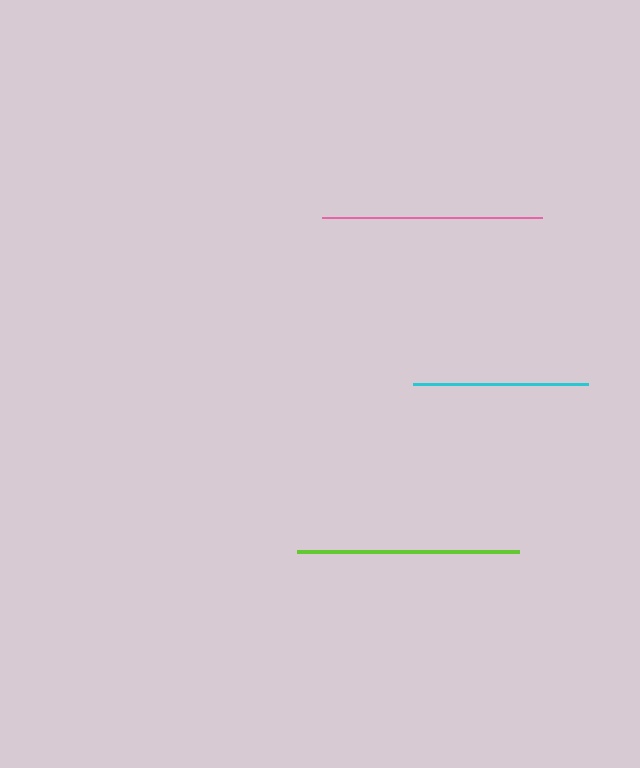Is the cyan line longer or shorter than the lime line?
The lime line is longer than the cyan line.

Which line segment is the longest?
The lime line is the longest at approximately 222 pixels.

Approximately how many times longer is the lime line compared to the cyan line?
The lime line is approximately 1.3 times the length of the cyan line.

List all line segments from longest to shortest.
From longest to shortest: lime, pink, cyan.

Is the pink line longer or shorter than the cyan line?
The pink line is longer than the cyan line.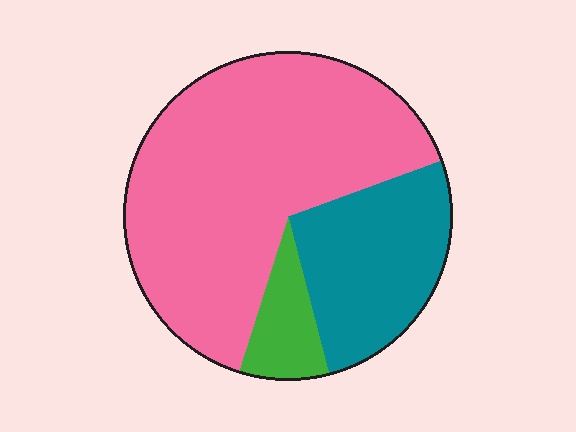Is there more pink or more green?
Pink.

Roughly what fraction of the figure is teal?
Teal takes up about one quarter (1/4) of the figure.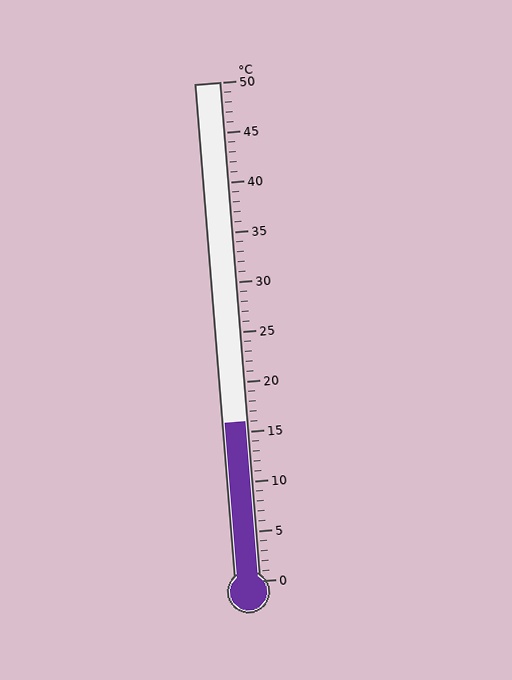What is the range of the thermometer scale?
The thermometer scale ranges from 0°C to 50°C.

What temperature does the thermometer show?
The thermometer shows approximately 16°C.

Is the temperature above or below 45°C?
The temperature is below 45°C.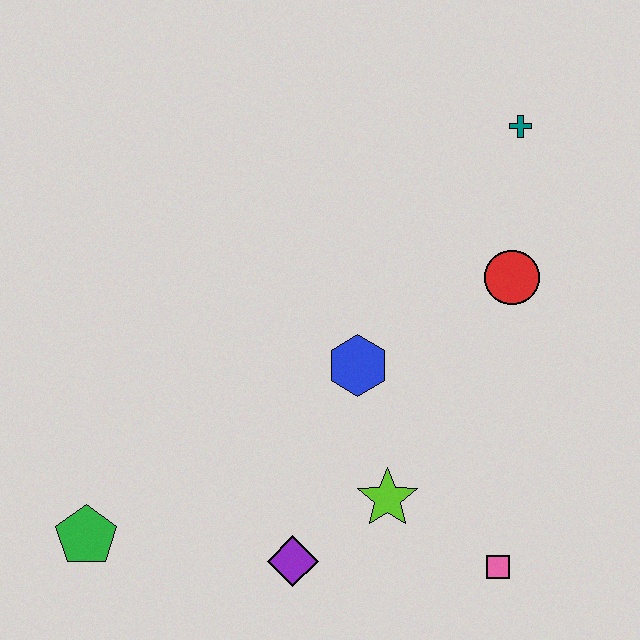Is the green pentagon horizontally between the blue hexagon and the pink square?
No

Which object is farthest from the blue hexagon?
The green pentagon is farthest from the blue hexagon.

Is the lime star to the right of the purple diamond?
Yes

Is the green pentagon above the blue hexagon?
No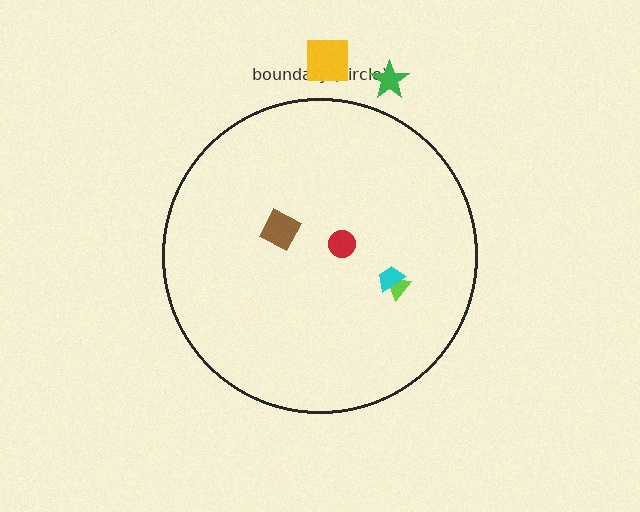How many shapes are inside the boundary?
4 inside, 2 outside.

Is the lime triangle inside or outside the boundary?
Inside.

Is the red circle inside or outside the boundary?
Inside.